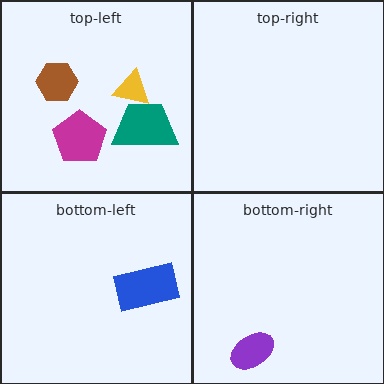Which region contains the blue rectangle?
The bottom-left region.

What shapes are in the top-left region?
The magenta pentagon, the teal trapezoid, the yellow triangle, the brown hexagon.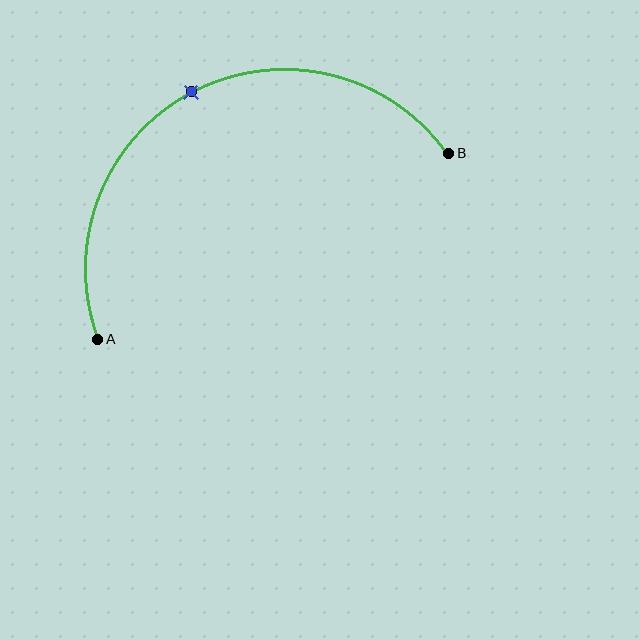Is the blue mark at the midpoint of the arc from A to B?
Yes. The blue mark lies on the arc at equal arc-length from both A and B — it is the arc midpoint.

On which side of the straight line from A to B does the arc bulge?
The arc bulges above the straight line connecting A and B.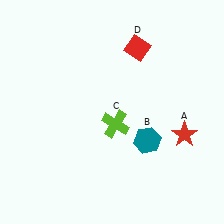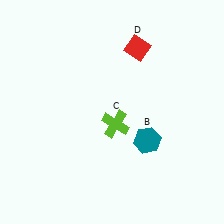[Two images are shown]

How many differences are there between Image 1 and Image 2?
There is 1 difference between the two images.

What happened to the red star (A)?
The red star (A) was removed in Image 2. It was in the bottom-right area of Image 1.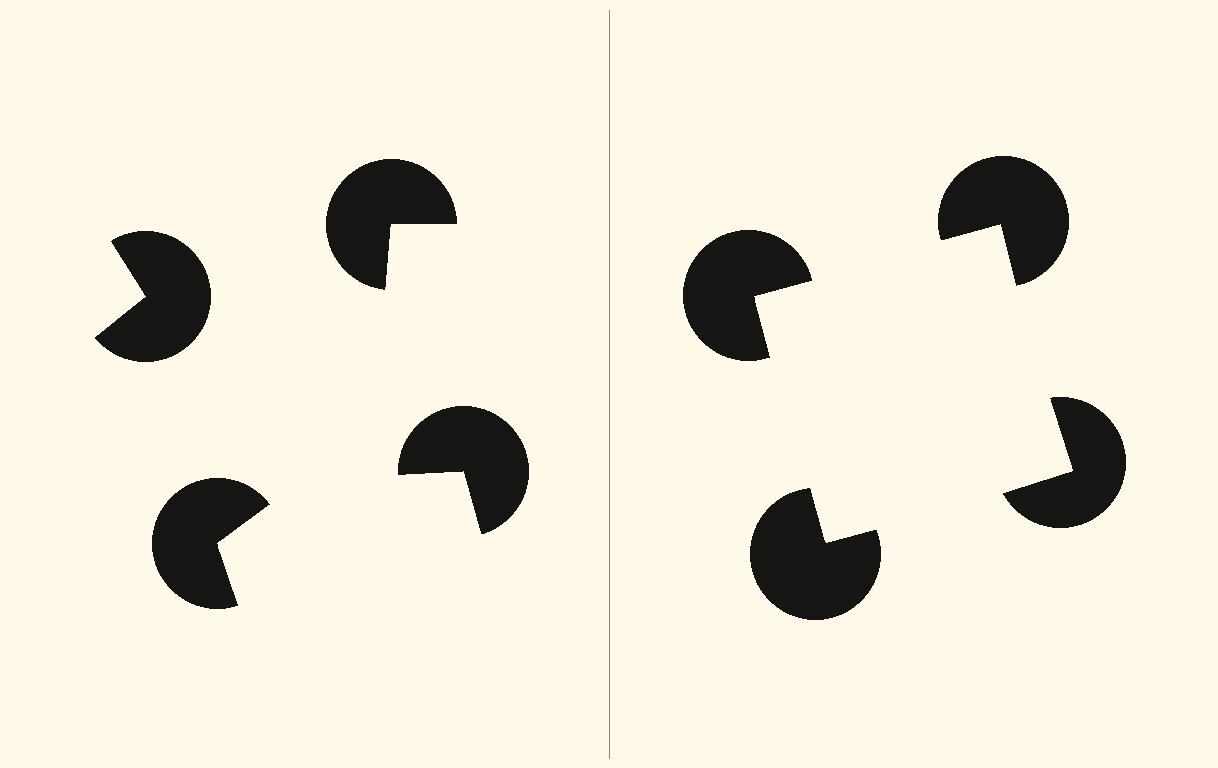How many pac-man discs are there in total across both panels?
8 — 4 on each side.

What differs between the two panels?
The pac-man discs are positioned identically on both sides; only the wedge orientations differ. On the right they align to a square; on the left they are misaligned.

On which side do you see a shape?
An illusory square appears on the right side. On the left side the wedge cuts are rotated, so no coherent shape forms.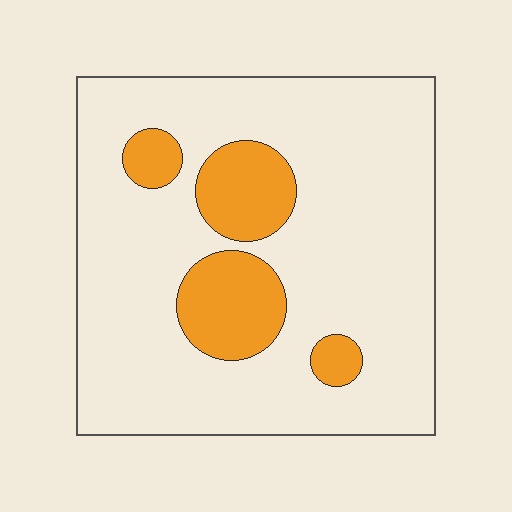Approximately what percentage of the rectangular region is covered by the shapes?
Approximately 20%.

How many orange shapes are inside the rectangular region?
4.